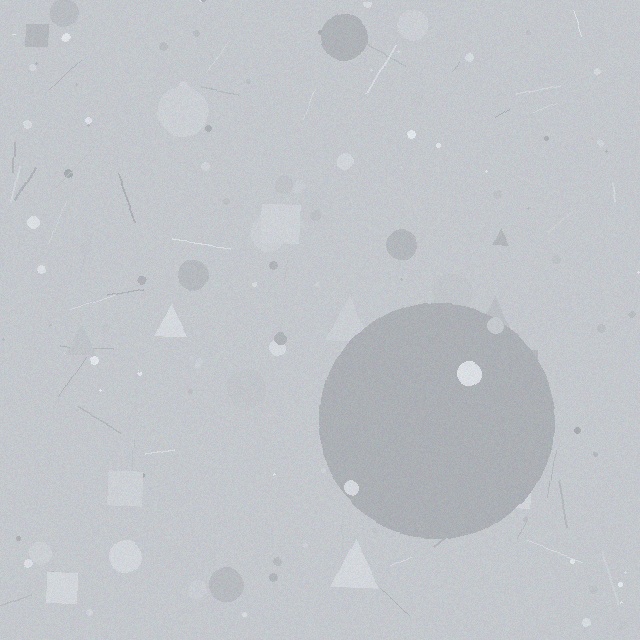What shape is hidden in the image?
A circle is hidden in the image.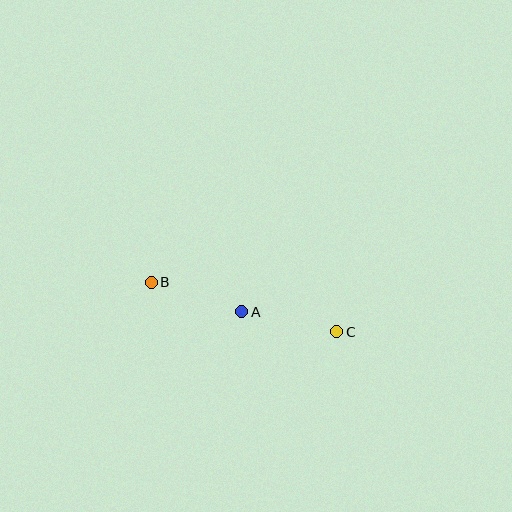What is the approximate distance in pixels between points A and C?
The distance between A and C is approximately 97 pixels.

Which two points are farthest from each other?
Points B and C are farthest from each other.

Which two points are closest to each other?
Points A and B are closest to each other.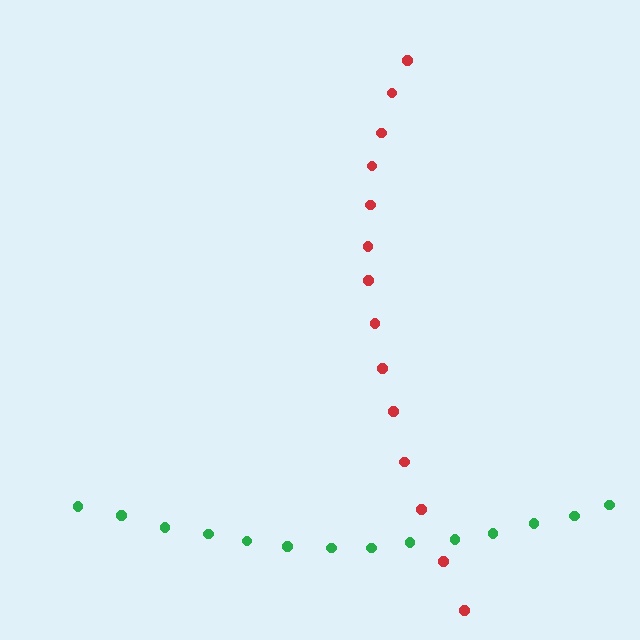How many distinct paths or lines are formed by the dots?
There are 2 distinct paths.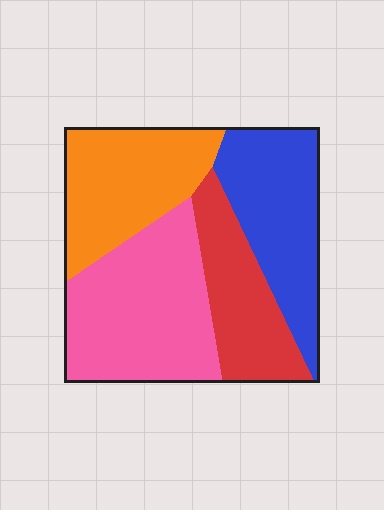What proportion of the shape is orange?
Orange takes up between a sixth and a third of the shape.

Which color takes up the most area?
Pink, at roughly 30%.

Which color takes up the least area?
Red, at roughly 20%.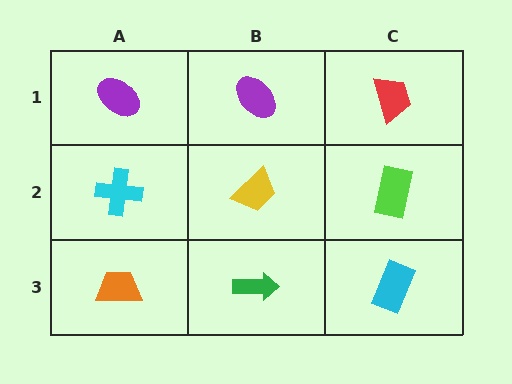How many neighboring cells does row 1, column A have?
2.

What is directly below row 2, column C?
A cyan rectangle.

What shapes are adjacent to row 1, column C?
A lime rectangle (row 2, column C), a purple ellipse (row 1, column B).